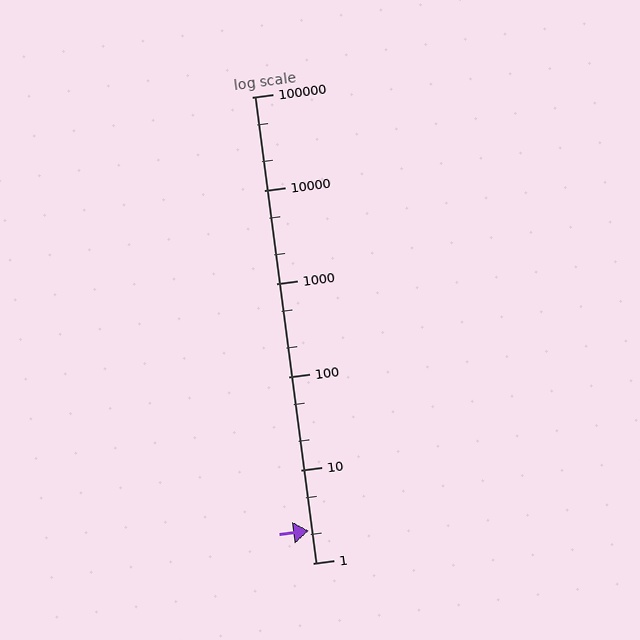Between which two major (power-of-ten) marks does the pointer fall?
The pointer is between 1 and 10.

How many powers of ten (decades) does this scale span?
The scale spans 5 decades, from 1 to 100000.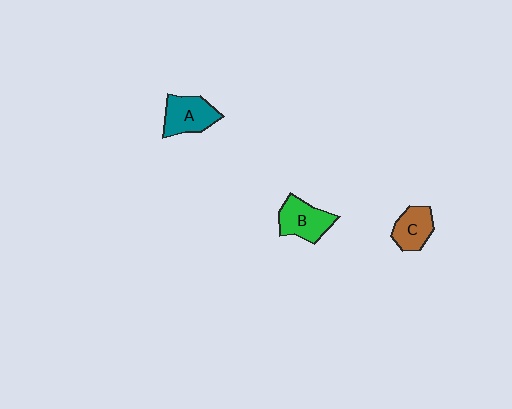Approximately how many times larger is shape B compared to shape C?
Approximately 1.2 times.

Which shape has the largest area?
Shape B (green).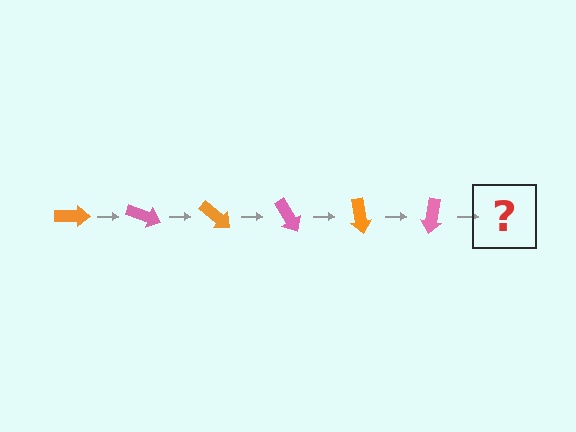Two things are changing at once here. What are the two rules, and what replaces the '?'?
The two rules are that it rotates 20 degrees each step and the color cycles through orange and pink. The '?' should be an orange arrow, rotated 120 degrees from the start.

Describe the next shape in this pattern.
It should be an orange arrow, rotated 120 degrees from the start.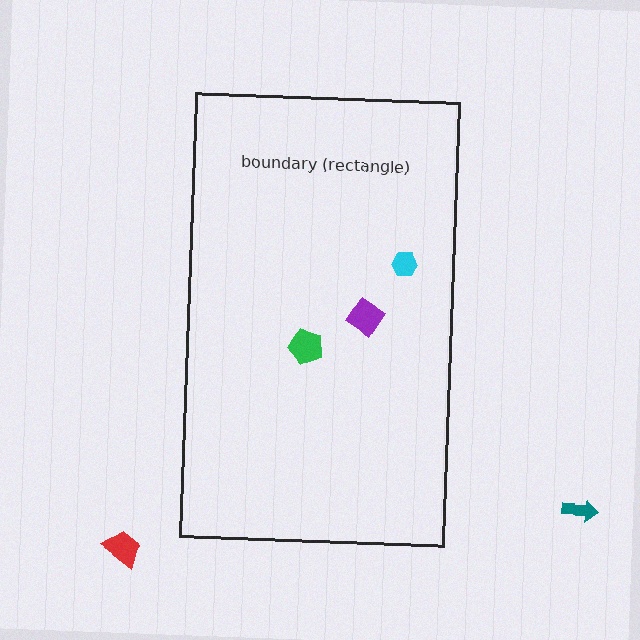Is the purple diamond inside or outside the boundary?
Inside.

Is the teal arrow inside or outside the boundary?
Outside.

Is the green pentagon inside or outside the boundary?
Inside.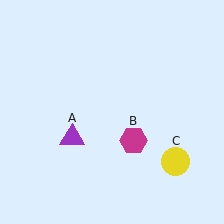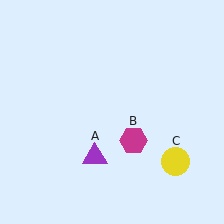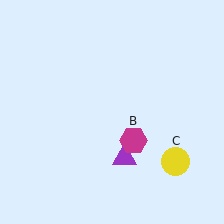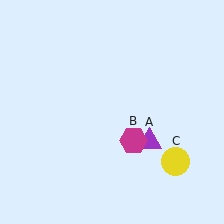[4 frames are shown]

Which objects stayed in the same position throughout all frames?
Magenta hexagon (object B) and yellow circle (object C) remained stationary.